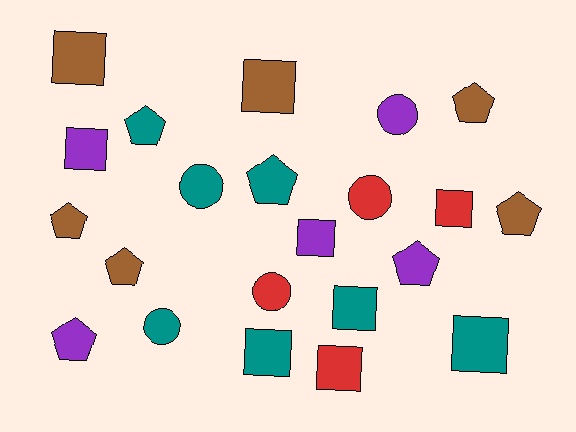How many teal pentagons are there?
There are 2 teal pentagons.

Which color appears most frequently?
Teal, with 7 objects.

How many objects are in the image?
There are 22 objects.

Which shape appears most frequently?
Square, with 9 objects.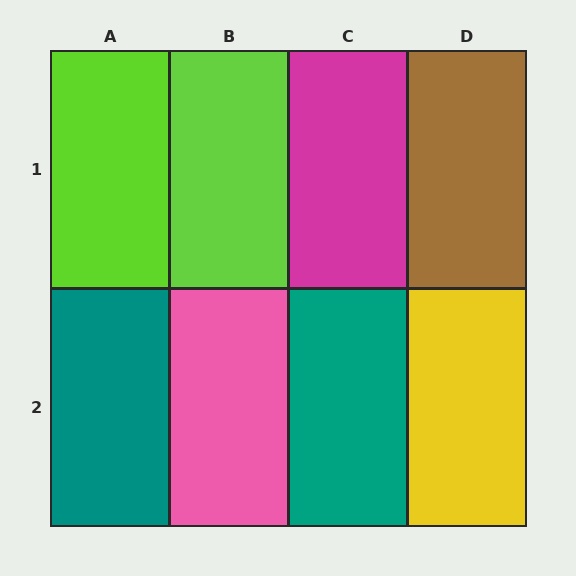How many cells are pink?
1 cell is pink.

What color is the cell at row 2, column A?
Teal.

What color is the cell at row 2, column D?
Yellow.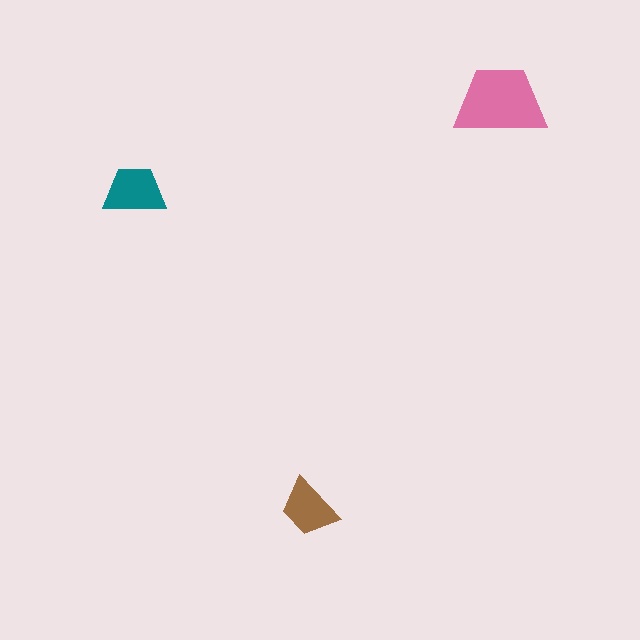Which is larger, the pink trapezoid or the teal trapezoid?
The pink one.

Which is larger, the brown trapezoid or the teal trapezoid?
The teal one.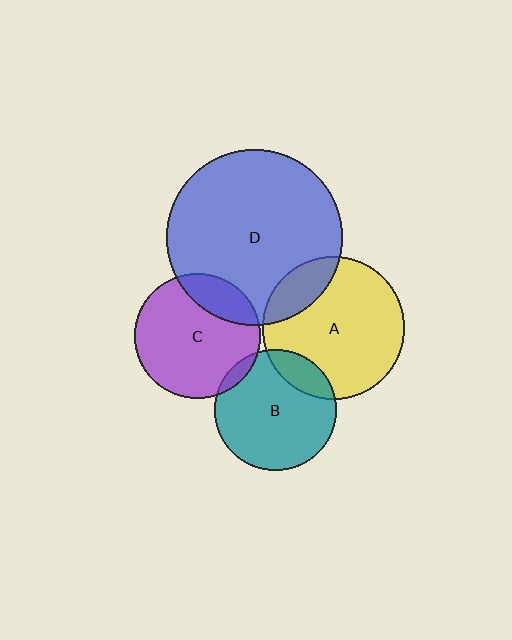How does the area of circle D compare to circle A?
Approximately 1.5 times.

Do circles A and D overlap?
Yes.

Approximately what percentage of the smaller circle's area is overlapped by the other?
Approximately 15%.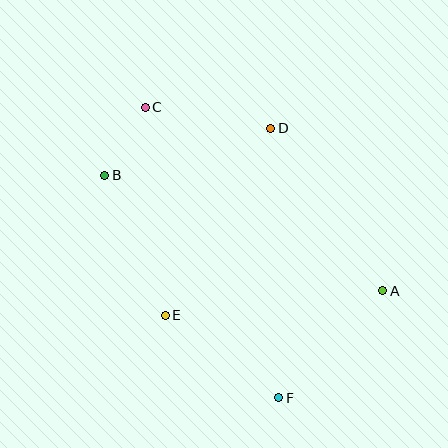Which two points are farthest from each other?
Points C and F are farthest from each other.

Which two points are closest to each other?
Points B and C are closest to each other.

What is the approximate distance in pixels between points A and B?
The distance between A and B is approximately 301 pixels.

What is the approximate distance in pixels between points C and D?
The distance between C and D is approximately 127 pixels.